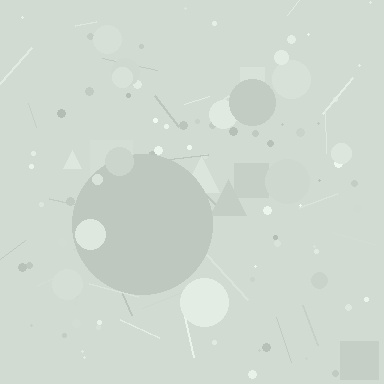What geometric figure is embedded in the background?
A circle is embedded in the background.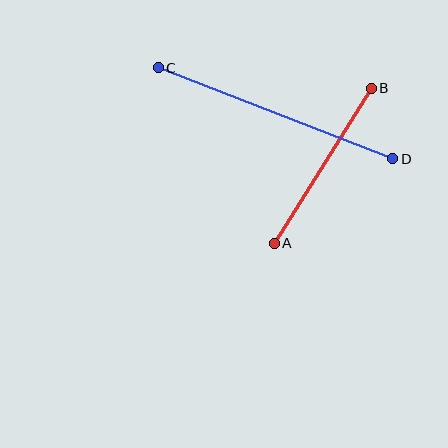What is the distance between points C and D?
The distance is approximately 252 pixels.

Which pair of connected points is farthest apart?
Points C and D are farthest apart.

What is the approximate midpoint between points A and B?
The midpoint is at approximately (323, 166) pixels.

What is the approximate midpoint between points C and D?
The midpoint is at approximately (276, 113) pixels.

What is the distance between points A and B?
The distance is approximately 183 pixels.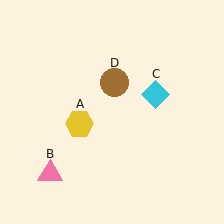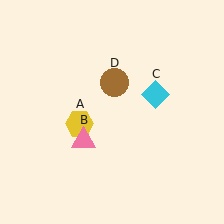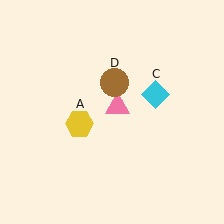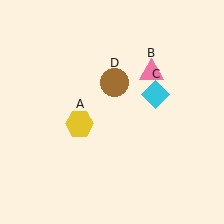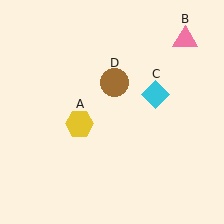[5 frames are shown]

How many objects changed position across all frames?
1 object changed position: pink triangle (object B).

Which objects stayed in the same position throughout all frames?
Yellow hexagon (object A) and cyan diamond (object C) and brown circle (object D) remained stationary.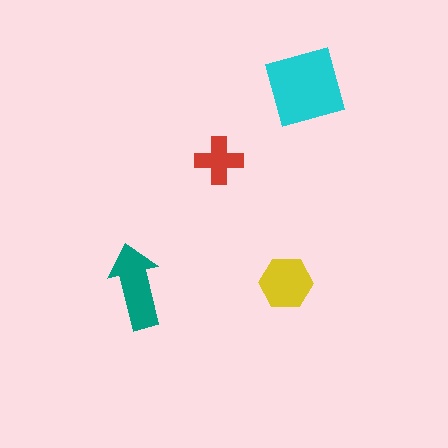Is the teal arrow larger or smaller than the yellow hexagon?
Larger.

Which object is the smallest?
The red cross.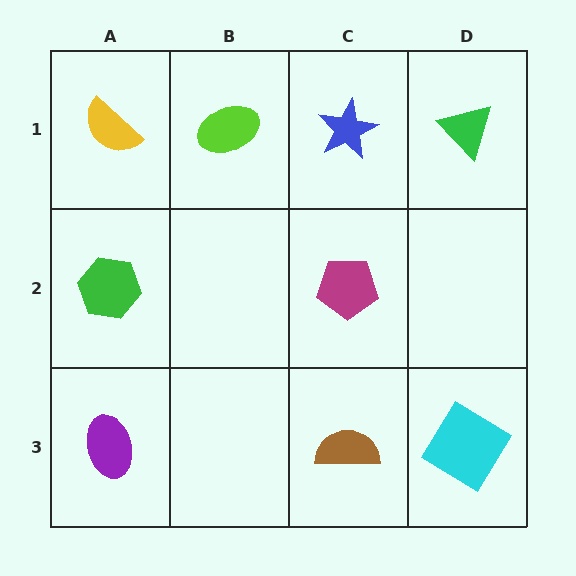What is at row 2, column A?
A green hexagon.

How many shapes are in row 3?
3 shapes.